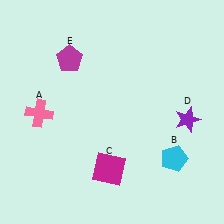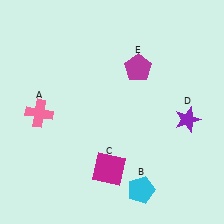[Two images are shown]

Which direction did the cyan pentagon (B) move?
The cyan pentagon (B) moved left.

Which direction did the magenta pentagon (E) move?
The magenta pentagon (E) moved right.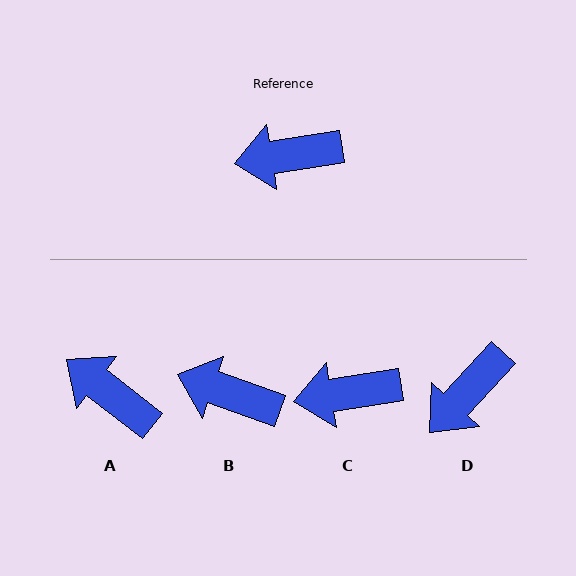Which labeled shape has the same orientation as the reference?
C.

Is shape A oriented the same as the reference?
No, it is off by about 46 degrees.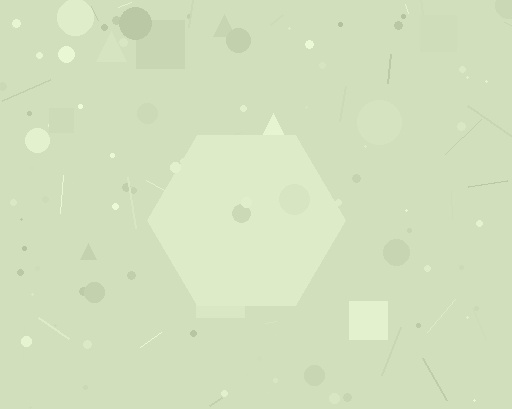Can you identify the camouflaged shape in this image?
The camouflaged shape is a hexagon.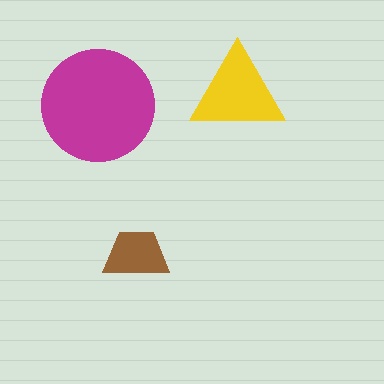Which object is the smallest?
The brown trapezoid.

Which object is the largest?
The magenta circle.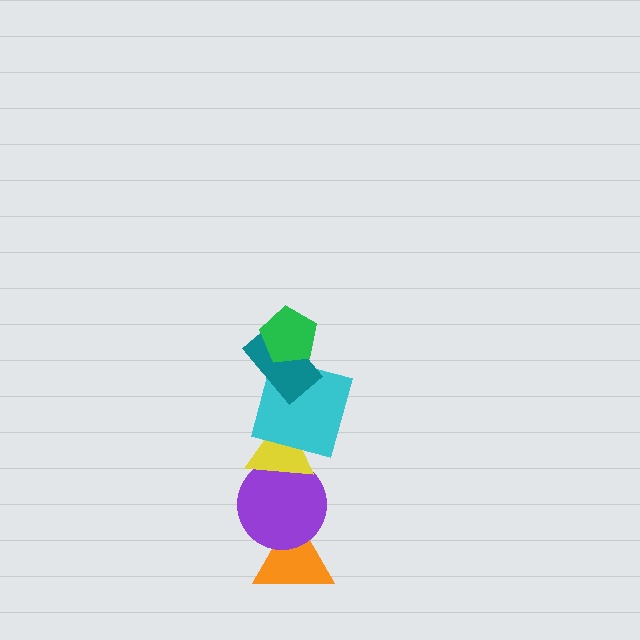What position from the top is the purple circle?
The purple circle is 5th from the top.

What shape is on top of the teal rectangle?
The green pentagon is on top of the teal rectangle.